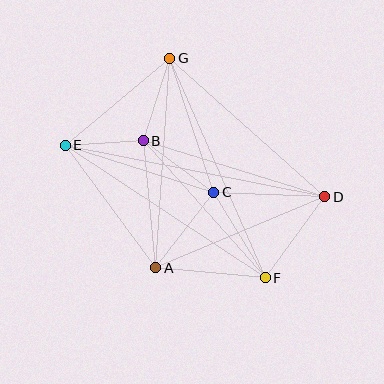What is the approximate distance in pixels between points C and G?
The distance between C and G is approximately 141 pixels.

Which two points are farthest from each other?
Points D and E are farthest from each other.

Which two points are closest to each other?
Points B and E are closest to each other.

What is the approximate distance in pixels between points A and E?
The distance between A and E is approximately 153 pixels.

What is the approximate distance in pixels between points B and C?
The distance between B and C is approximately 87 pixels.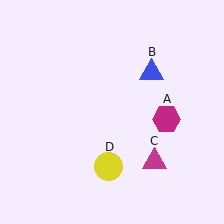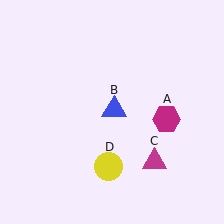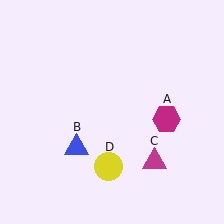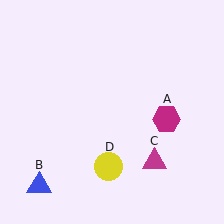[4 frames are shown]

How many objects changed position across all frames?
1 object changed position: blue triangle (object B).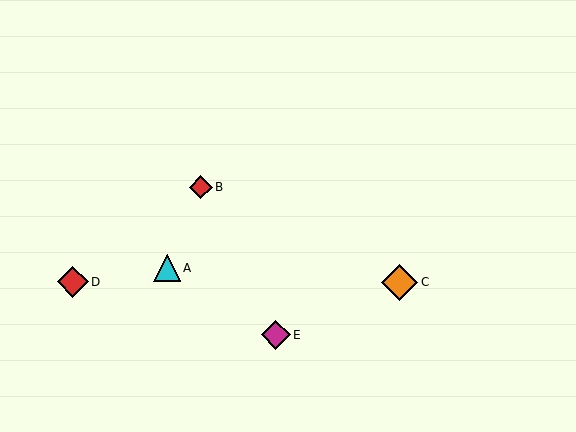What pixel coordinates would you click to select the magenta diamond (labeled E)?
Click at (276, 335) to select the magenta diamond E.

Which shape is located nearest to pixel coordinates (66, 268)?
The red diamond (labeled D) at (73, 282) is nearest to that location.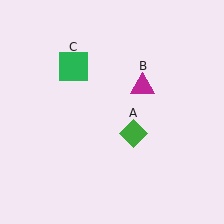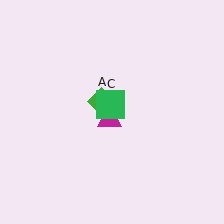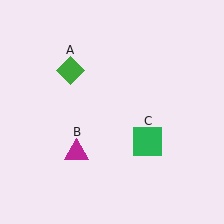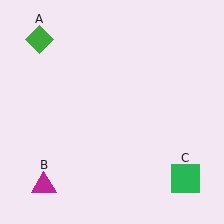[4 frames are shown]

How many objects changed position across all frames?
3 objects changed position: green diamond (object A), magenta triangle (object B), green square (object C).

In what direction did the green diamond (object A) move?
The green diamond (object A) moved up and to the left.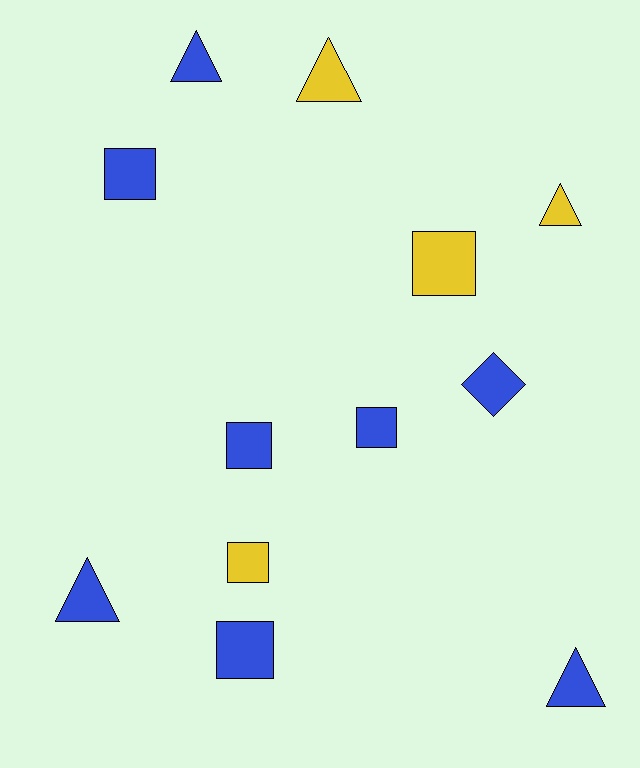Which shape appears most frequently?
Square, with 6 objects.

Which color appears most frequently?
Blue, with 8 objects.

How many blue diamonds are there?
There is 1 blue diamond.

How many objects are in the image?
There are 12 objects.